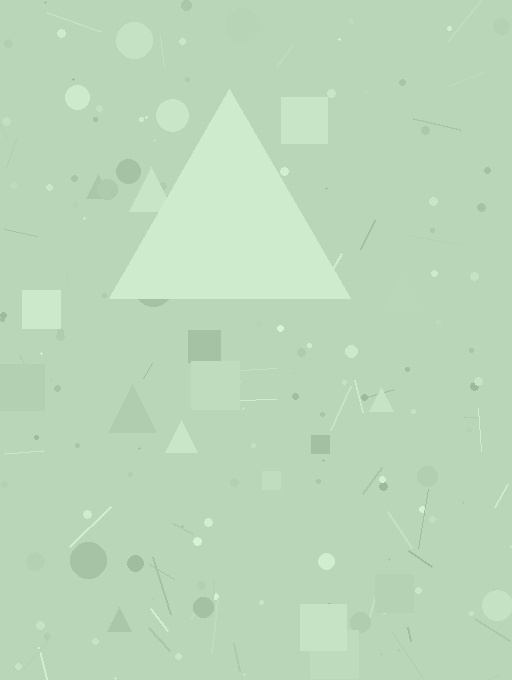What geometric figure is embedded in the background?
A triangle is embedded in the background.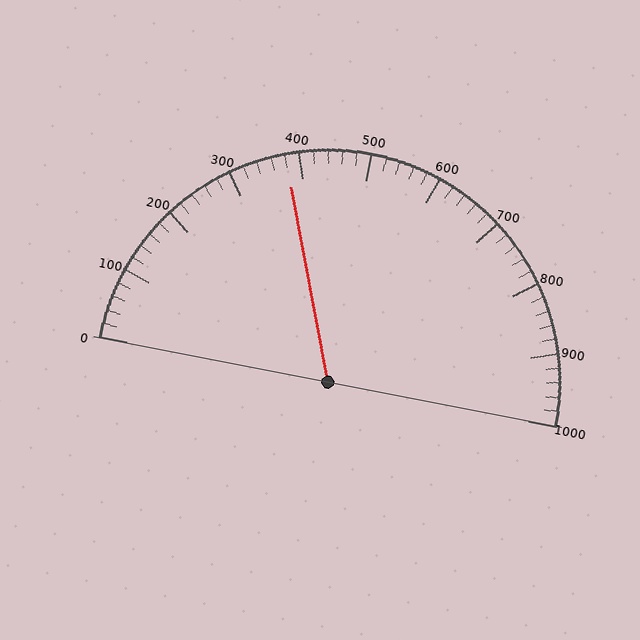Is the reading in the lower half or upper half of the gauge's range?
The reading is in the lower half of the range (0 to 1000).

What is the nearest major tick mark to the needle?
The nearest major tick mark is 400.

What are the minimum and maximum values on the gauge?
The gauge ranges from 0 to 1000.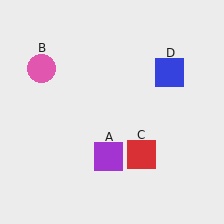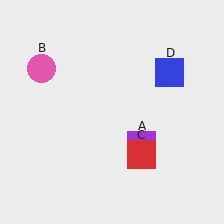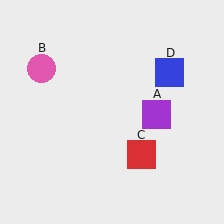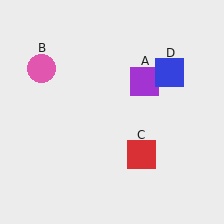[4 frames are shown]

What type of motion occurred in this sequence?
The purple square (object A) rotated counterclockwise around the center of the scene.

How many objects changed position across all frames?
1 object changed position: purple square (object A).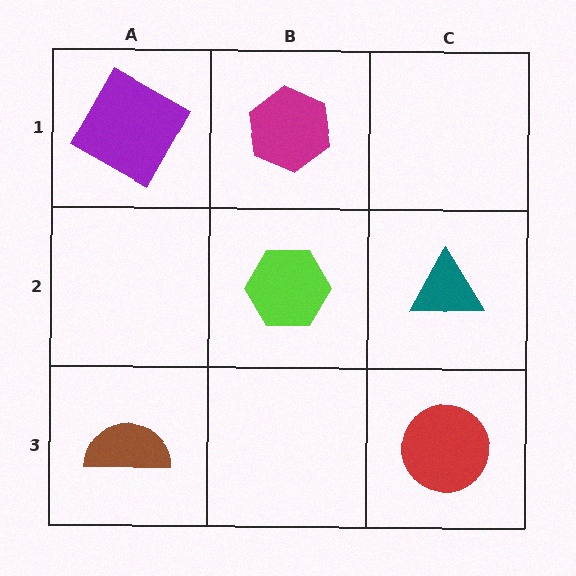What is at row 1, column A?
A purple square.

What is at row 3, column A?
A brown semicircle.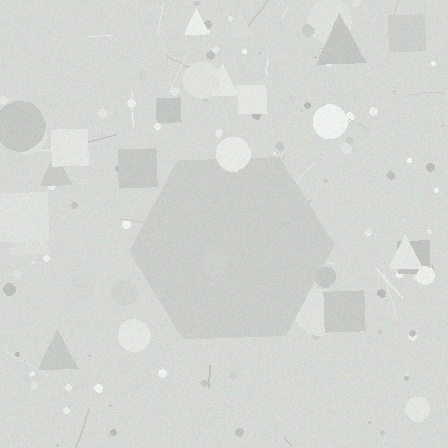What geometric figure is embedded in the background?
A hexagon is embedded in the background.